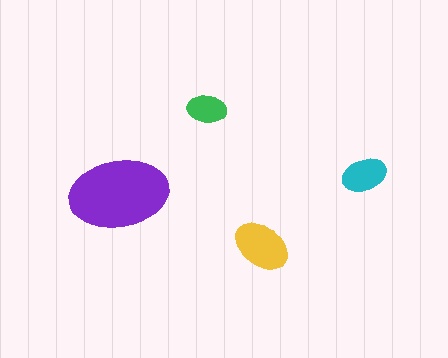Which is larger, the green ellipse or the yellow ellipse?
The yellow one.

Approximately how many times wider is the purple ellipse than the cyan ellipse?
About 2 times wider.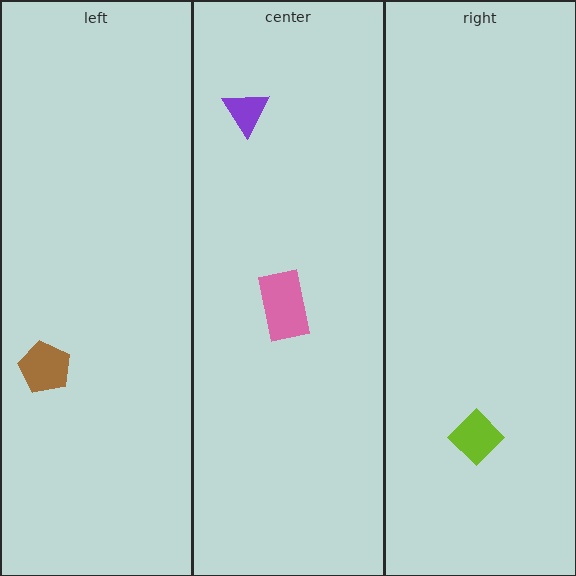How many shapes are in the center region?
2.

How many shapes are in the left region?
1.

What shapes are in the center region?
The pink rectangle, the purple triangle.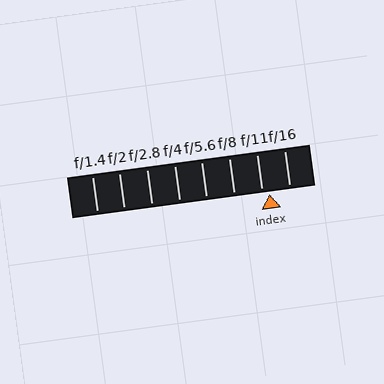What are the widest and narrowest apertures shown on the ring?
The widest aperture shown is f/1.4 and the narrowest is f/16.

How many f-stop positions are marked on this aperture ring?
There are 8 f-stop positions marked.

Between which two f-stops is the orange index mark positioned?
The index mark is between f/11 and f/16.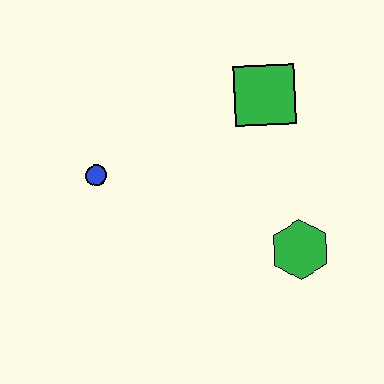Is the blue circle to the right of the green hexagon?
No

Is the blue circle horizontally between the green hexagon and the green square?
No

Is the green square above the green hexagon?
Yes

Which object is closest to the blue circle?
The green square is closest to the blue circle.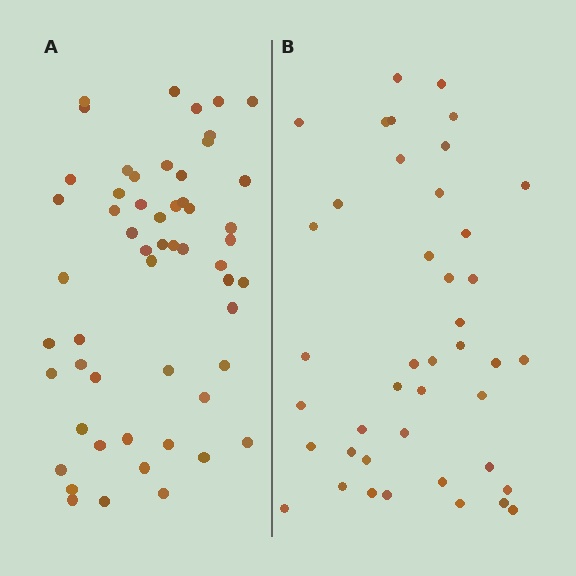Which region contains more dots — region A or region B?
Region A (the left region) has more dots.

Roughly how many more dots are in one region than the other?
Region A has approximately 15 more dots than region B.